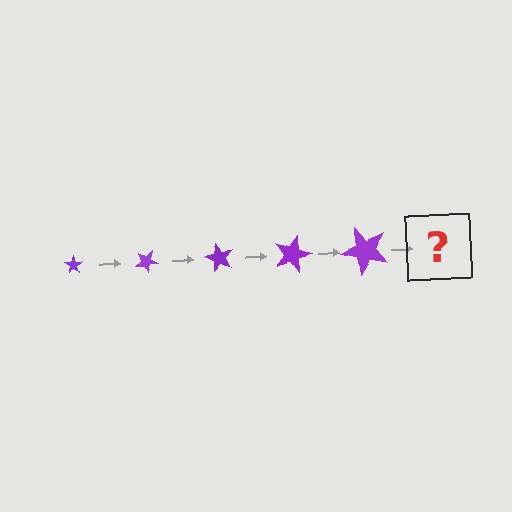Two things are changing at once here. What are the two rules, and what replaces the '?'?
The two rules are that the star grows larger each step and it rotates 30 degrees each step. The '?' should be a star, larger than the previous one and rotated 150 degrees from the start.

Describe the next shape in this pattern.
It should be a star, larger than the previous one and rotated 150 degrees from the start.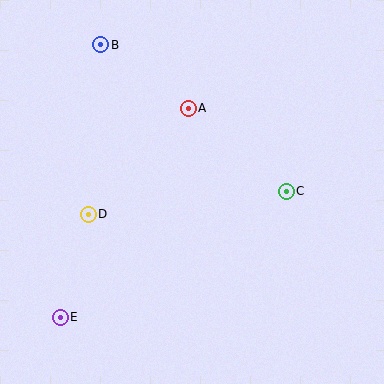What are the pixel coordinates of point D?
Point D is at (88, 214).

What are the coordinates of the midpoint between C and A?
The midpoint between C and A is at (237, 150).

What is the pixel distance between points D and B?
The distance between D and B is 170 pixels.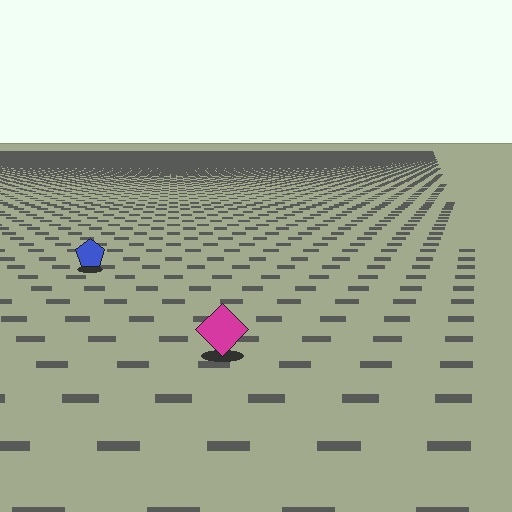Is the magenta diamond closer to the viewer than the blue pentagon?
Yes. The magenta diamond is closer — you can tell from the texture gradient: the ground texture is coarser near it.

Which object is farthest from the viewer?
The blue pentagon is farthest from the viewer. It appears smaller and the ground texture around it is denser.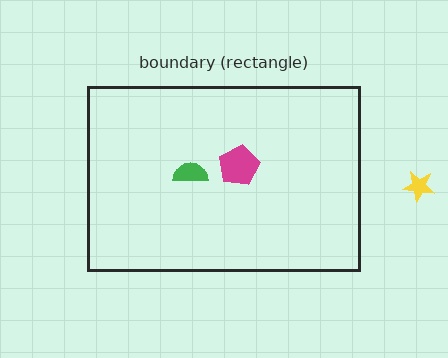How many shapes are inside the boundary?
2 inside, 1 outside.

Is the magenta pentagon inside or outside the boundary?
Inside.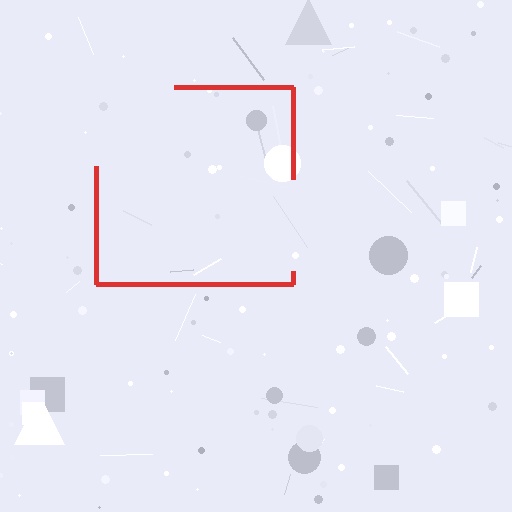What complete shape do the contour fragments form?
The contour fragments form a square.